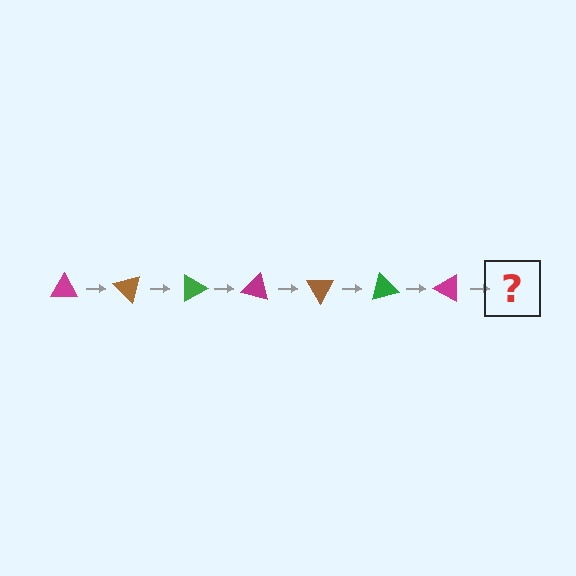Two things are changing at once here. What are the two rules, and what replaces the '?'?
The two rules are that it rotates 45 degrees each step and the color cycles through magenta, brown, and green. The '?' should be a brown triangle, rotated 315 degrees from the start.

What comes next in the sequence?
The next element should be a brown triangle, rotated 315 degrees from the start.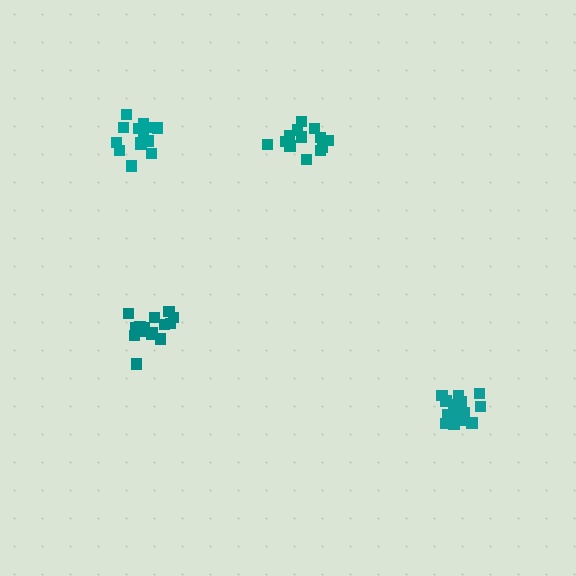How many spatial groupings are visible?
There are 4 spatial groupings.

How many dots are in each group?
Group 1: 14 dots, Group 2: 15 dots, Group 3: 18 dots, Group 4: 13 dots (60 total).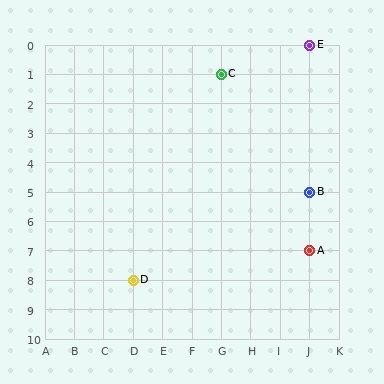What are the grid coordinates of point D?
Point D is at grid coordinates (D, 8).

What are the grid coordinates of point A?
Point A is at grid coordinates (J, 7).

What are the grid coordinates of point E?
Point E is at grid coordinates (J, 0).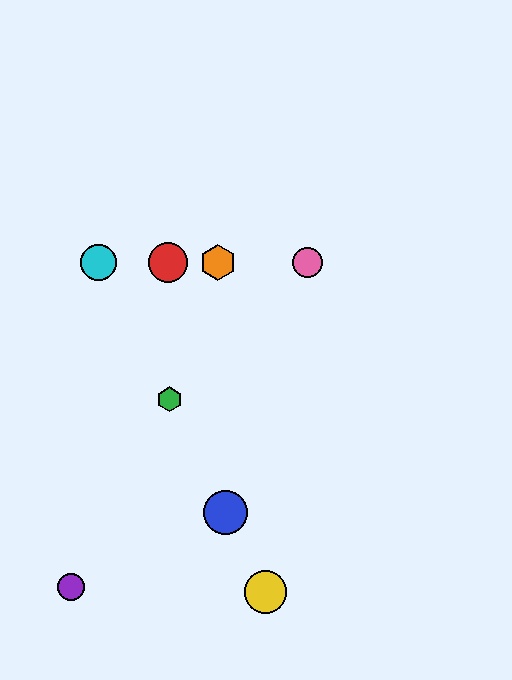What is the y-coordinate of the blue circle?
The blue circle is at y≈512.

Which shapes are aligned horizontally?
The red circle, the orange hexagon, the cyan circle, the pink circle are aligned horizontally.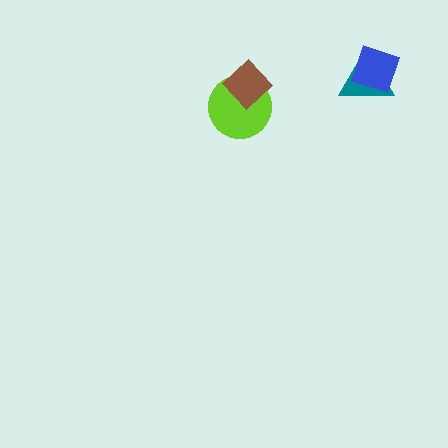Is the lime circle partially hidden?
Yes, it is partially covered by another shape.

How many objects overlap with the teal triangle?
1 object overlaps with the teal triangle.